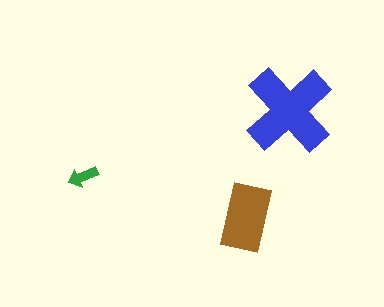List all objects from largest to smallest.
The blue cross, the brown rectangle, the green arrow.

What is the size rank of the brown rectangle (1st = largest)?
2nd.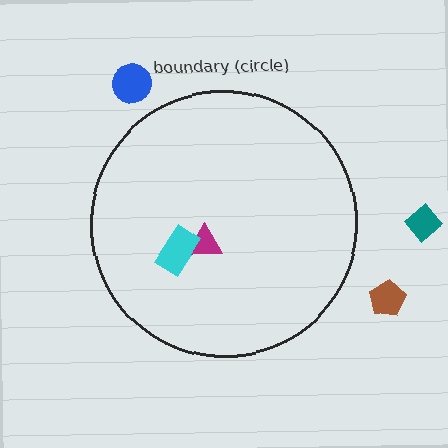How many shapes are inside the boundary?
2 inside, 3 outside.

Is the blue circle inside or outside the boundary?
Outside.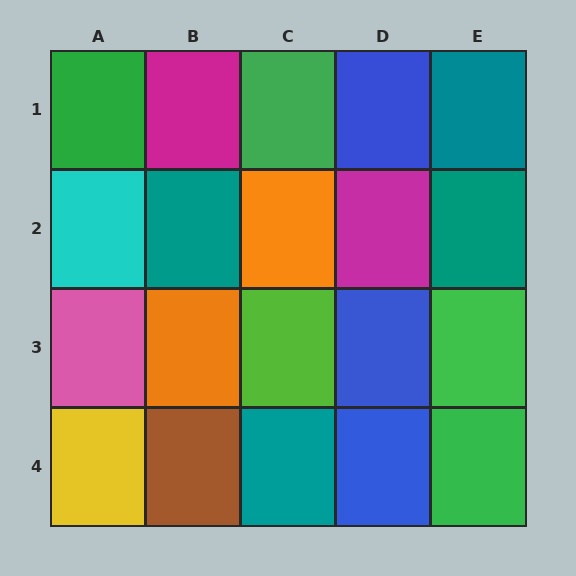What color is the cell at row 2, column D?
Magenta.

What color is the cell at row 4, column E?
Green.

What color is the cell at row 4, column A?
Yellow.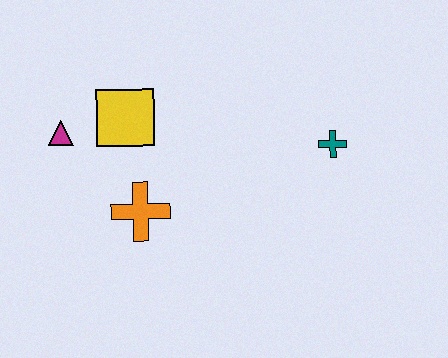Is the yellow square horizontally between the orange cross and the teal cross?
No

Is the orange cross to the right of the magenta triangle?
Yes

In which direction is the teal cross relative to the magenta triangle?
The teal cross is to the right of the magenta triangle.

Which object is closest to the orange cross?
The yellow square is closest to the orange cross.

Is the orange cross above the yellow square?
No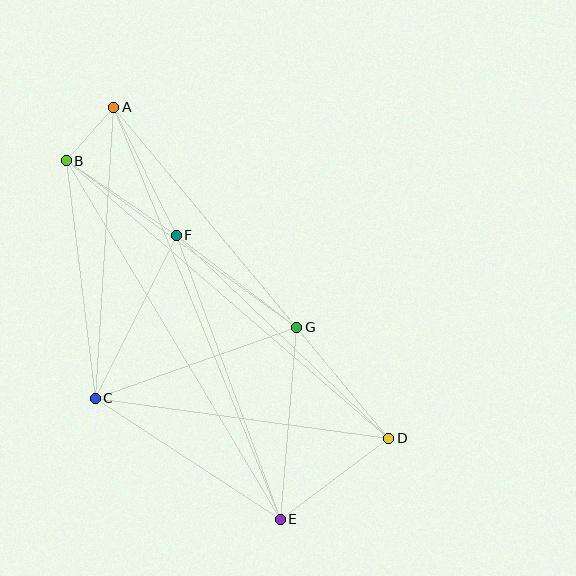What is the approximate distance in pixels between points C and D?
The distance between C and D is approximately 296 pixels.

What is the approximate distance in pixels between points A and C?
The distance between A and C is approximately 292 pixels.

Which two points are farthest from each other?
Points A and E are farthest from each other.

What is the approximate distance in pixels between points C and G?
The distance between C and G is approximately 213 pixels.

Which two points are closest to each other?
Points A and B are closest to each other.